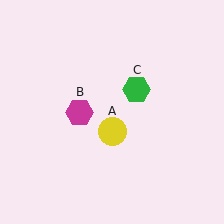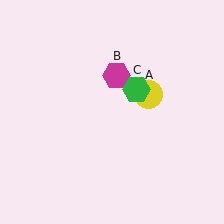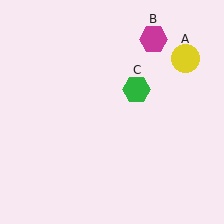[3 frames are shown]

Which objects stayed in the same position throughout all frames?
Green hexagon (object C) remained stationary.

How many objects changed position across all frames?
2 objects changed position: yellow circle (object A), magenta hexagon (object B).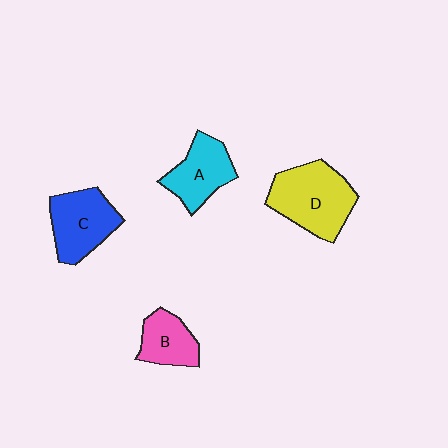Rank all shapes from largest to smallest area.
From largest to smallest: D (yellow), C (blue), A (cyan), B (pink).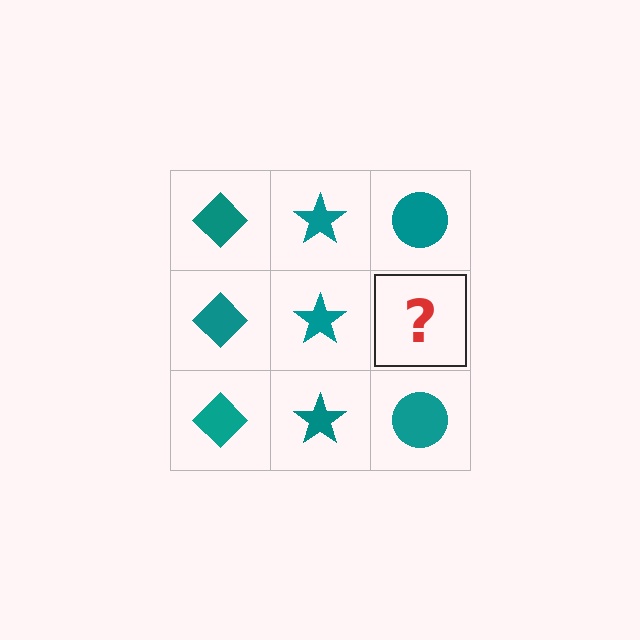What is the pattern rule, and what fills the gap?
The rule is that each column has a consistent shape. The gap should be filled with a teal circle.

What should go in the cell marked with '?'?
The missing cell should contain a teal circle.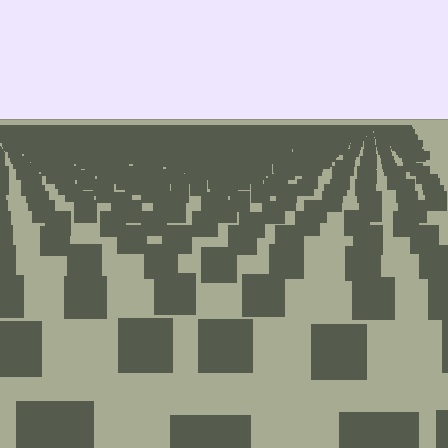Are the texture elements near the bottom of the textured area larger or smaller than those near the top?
Larger. Near the bottom, elements are closer to the viewer and appear at a bigger on-screen size.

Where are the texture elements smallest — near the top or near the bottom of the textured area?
Near the top.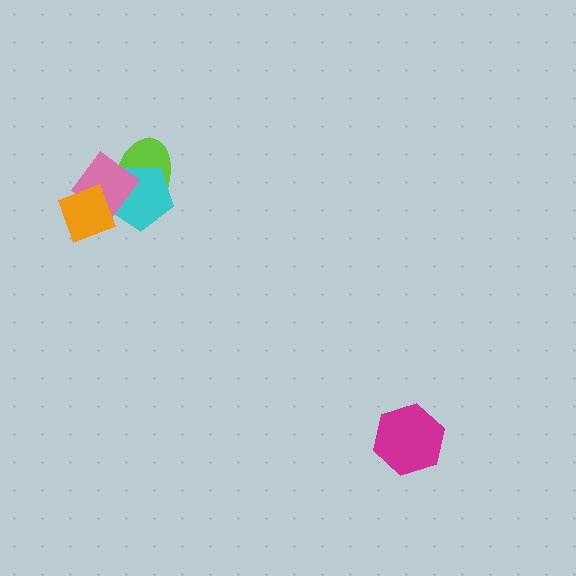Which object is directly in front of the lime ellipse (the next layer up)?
The cyan pentagon is directly in front of the lime ellipse.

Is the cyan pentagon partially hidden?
Yes, it is partially covered by another shape.